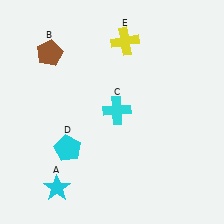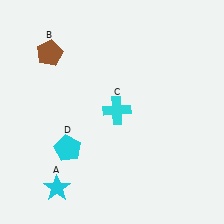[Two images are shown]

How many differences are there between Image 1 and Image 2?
There is 1 difference between the two images.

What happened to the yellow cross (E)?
The yellow cross (E) was removed in Image 2. It was in the top-right area of Image 1.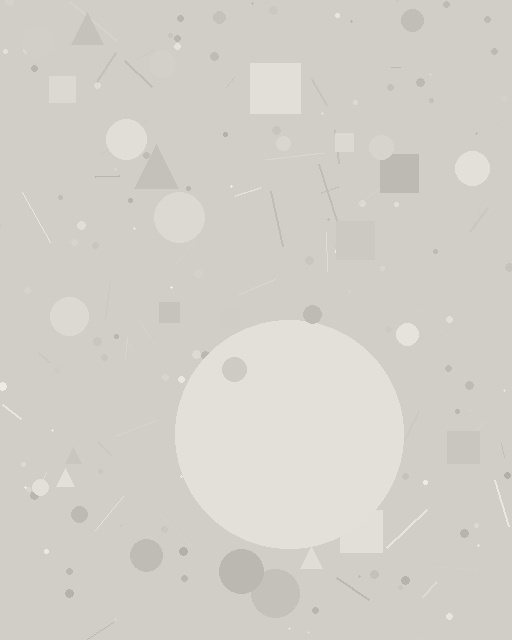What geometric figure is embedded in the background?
A circle is embedded in the background.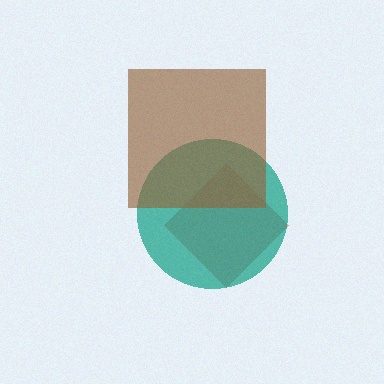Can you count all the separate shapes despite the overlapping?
Yes, there are 3 separate shapes.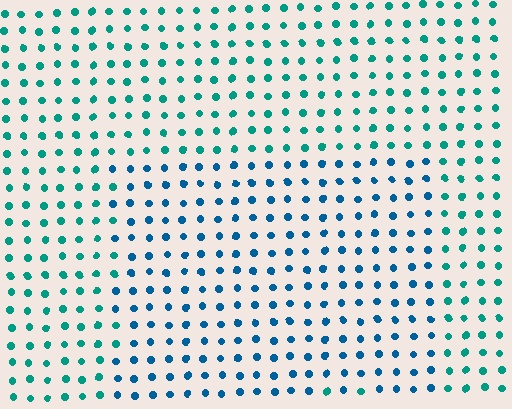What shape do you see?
I see a rectangle.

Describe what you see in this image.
The image is filled with small teal elements in a uniform arrangement. A rectangle-shaped region is visible where the elements are tinted to a slightly different hue, forming a subtle color boundary.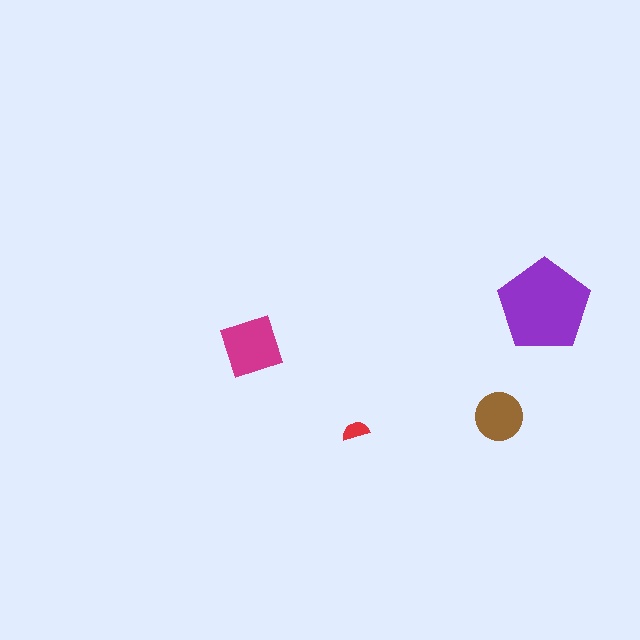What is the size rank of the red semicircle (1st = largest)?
4th.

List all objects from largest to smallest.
The purple pentagon, the magenta diamond, the brown circle, the red semicircle.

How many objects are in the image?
There are 4 objects in the image.